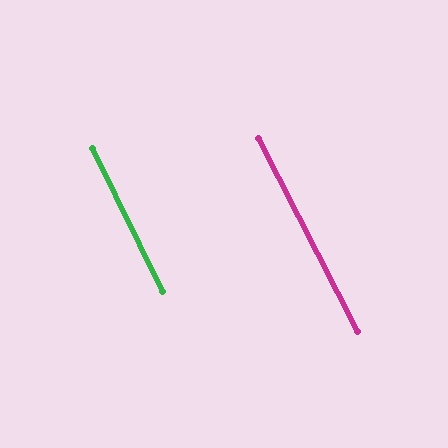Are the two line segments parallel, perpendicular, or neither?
Parallel — their directions differ by only 1.2°.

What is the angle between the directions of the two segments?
Approximately 1 degree.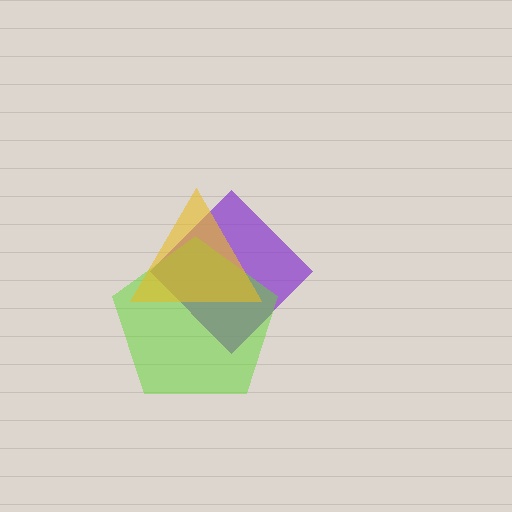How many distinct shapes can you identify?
There are 3 distinct shapes: a purple diamond, a lime pentagon, a yellow triangle.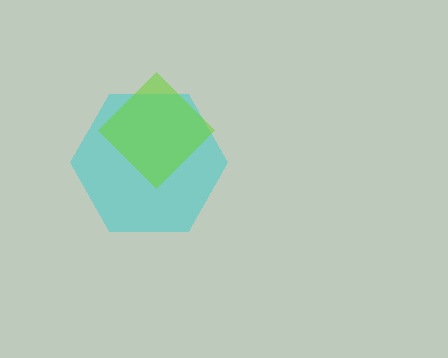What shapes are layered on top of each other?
The layered shapes are: a cyan hexagon, a lime diamond.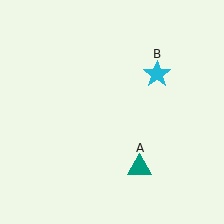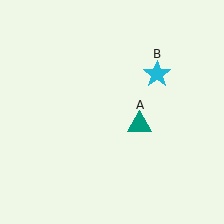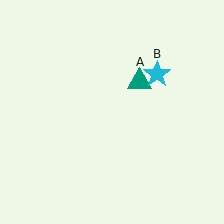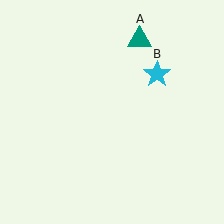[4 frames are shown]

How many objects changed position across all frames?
1 object changed position: teal triangle (object A).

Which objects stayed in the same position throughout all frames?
Cyan star (object B) remained stationary.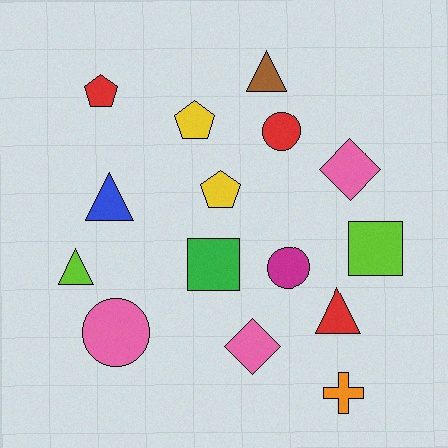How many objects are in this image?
There are 15 objects.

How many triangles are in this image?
There are 4 triangles.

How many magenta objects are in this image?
There is 1 magenta object.